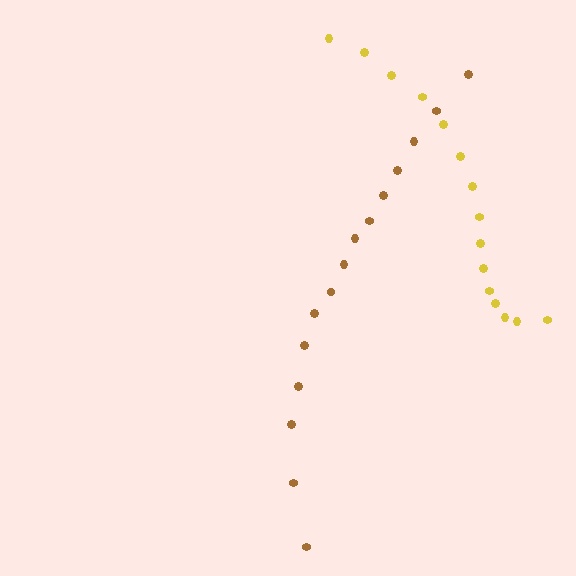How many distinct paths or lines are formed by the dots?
There are 2 distinct paths.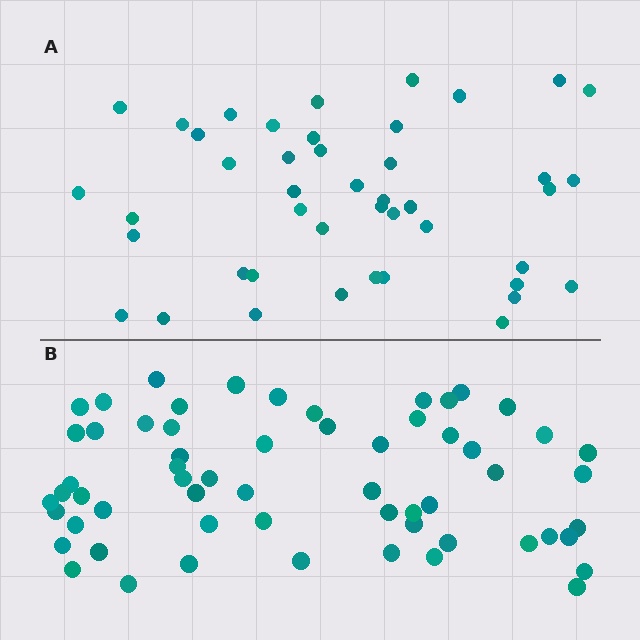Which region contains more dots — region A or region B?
Region B (the bottom region) has more dots.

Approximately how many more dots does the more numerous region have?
Region B has approximately 15 more dots than region A.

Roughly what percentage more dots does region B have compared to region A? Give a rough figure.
About 35% more.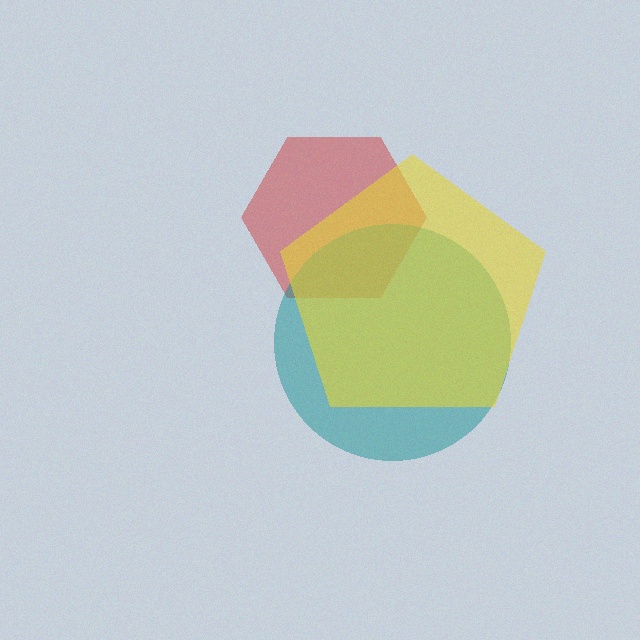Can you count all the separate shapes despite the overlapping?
Yes, there are 3 separate shapes.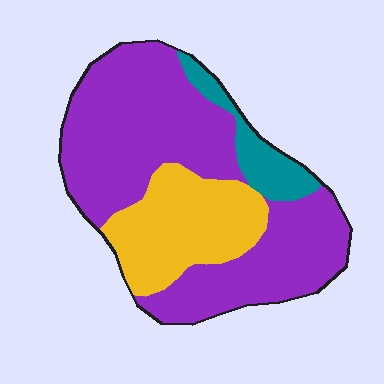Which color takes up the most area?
Purple, at roughly 65%.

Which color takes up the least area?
Teal, at roughly 10%.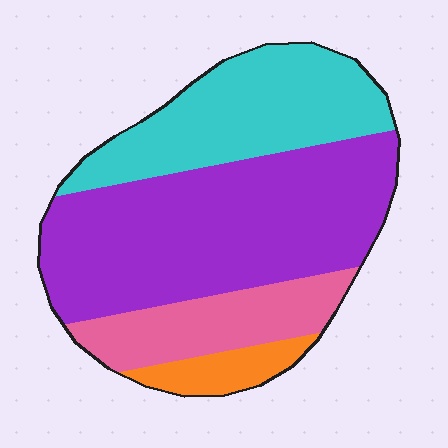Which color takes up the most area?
Purple, at roughly 50%.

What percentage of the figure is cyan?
Cyan takes up about one quarter (1/4) of the figure.